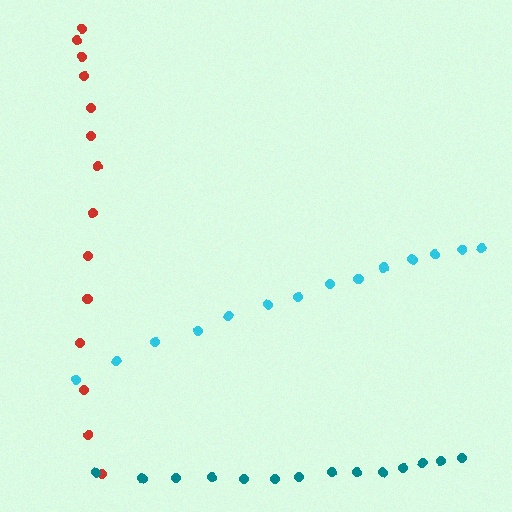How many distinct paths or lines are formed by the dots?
There are 3 distinct paths.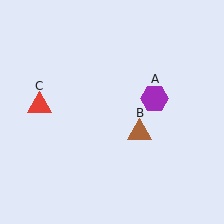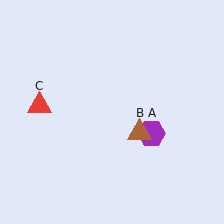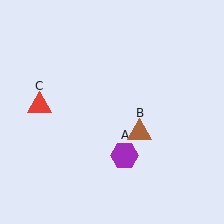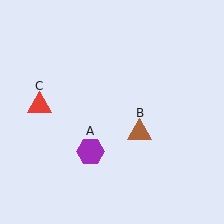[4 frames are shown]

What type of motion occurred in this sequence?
The purple hexagon (object A) rotated clockwise around the center of the scene.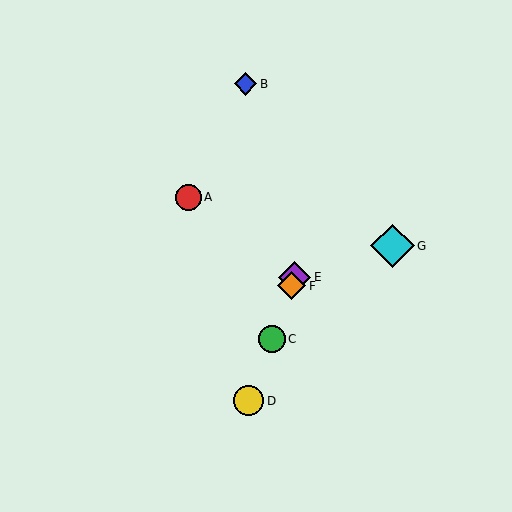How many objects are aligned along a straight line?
4 objects (C, D, E, F) are aligned along a straight line.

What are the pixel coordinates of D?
Object D is at (249, 401).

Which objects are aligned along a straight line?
Objects C, D, E, F are aligned along a straight line.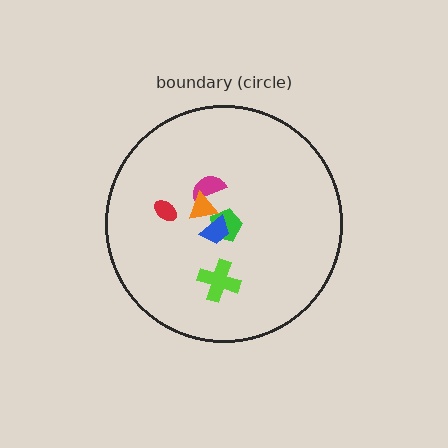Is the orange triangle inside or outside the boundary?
Inside.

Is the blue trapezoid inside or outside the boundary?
Inside.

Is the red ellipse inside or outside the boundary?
Inside.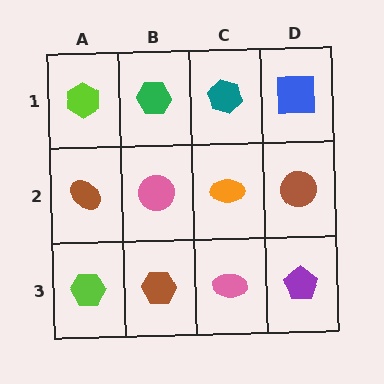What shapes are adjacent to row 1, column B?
A pink circle (row 2, column B), a lime hexagon (row 1, column A), a teal hexagon (row 1, column C).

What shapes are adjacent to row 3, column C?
An orange ellipse (row 2, column C), a brown hexagon (row 3, column B), a purple pentagon (row 3, column D).